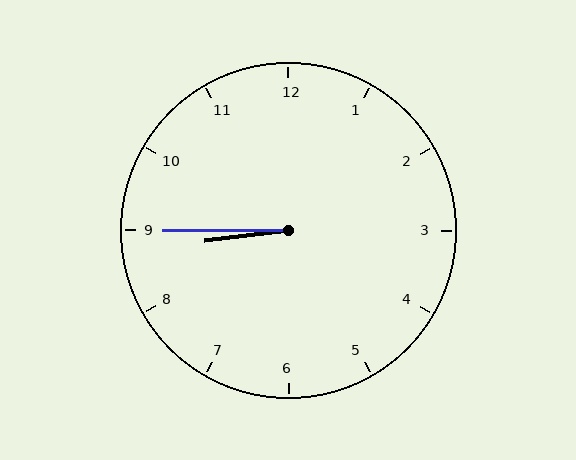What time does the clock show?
8:45.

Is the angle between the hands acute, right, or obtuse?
It is acute.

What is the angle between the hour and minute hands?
Approximately 8 degrees.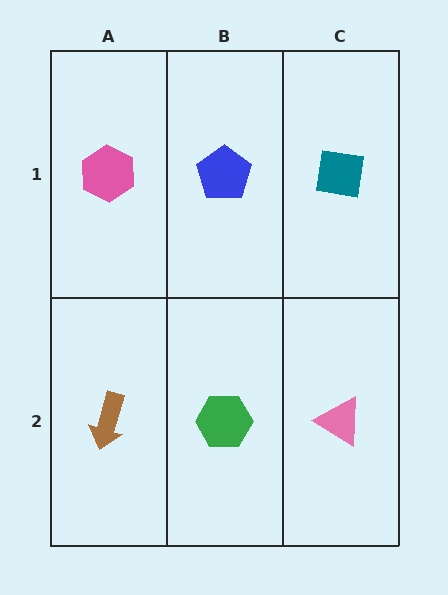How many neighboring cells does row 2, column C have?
2.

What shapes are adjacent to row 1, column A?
A brown arrow (row 2, column A), a blue pentagon (row 1, column B).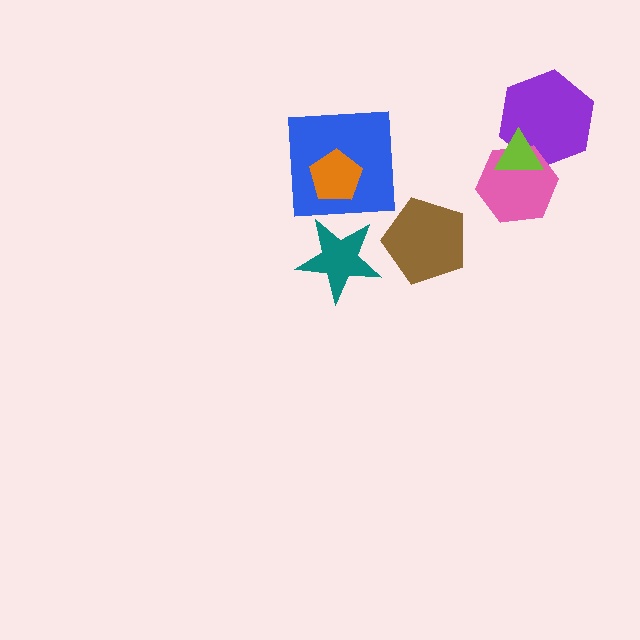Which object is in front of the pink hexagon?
The lime triangle is in front of the pink hexagon.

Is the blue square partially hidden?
Yes, it is partially covered by another shape.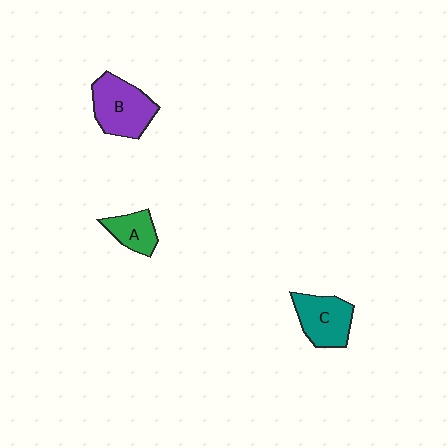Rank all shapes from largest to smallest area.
From largest to smallest: B (purple), C (teal), A (green).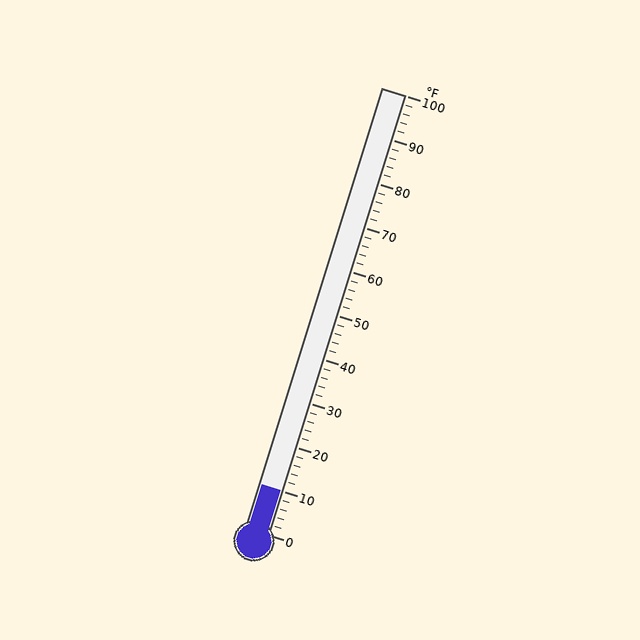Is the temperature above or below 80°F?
The temperature is below 80°F.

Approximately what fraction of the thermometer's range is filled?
The thermometer is filled to approximately 10% of its range.